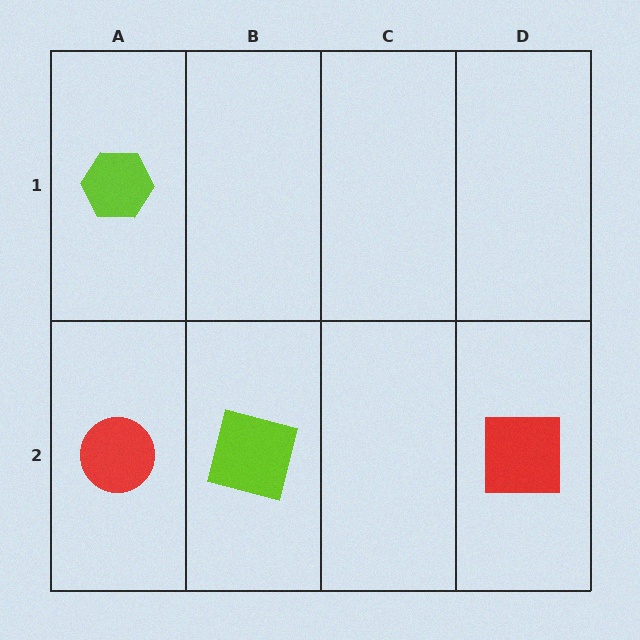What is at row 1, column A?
A lime hexagon.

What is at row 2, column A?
A red circle.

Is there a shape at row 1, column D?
No, that cell is empty.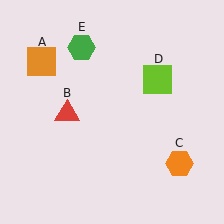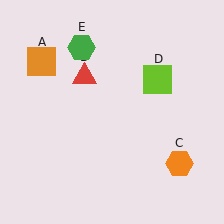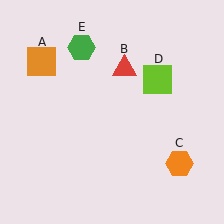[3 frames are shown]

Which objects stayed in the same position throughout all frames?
Orange square (object A) and orange hexagon (object C) and lime square (object D) and green hexagon (object E) remained stationary.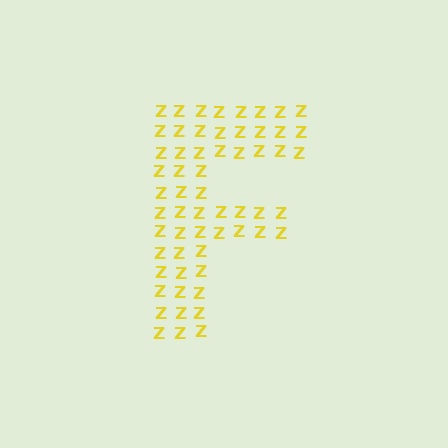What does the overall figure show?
The overall figure shows the letter F.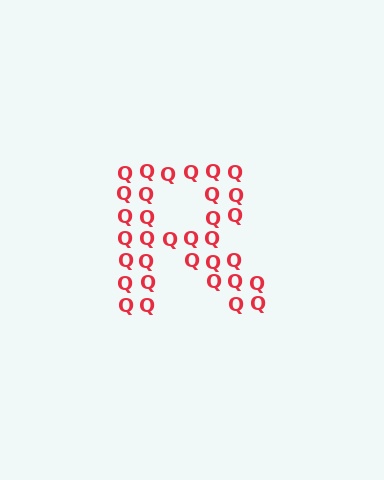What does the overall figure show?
The overall figure shows the letter R.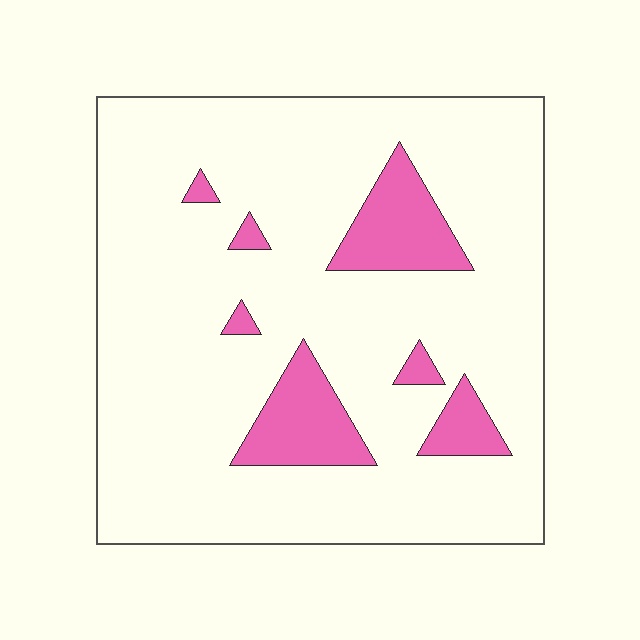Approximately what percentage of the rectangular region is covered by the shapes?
Approximately 15%.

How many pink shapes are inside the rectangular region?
7.